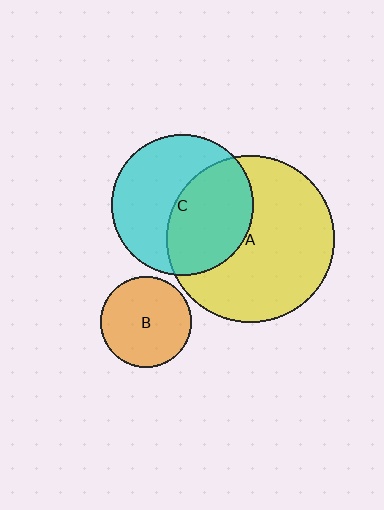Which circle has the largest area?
Circle A (yellow).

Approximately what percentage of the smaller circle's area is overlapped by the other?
Approximately 45%.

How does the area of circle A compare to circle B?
Approximately 3.4 times.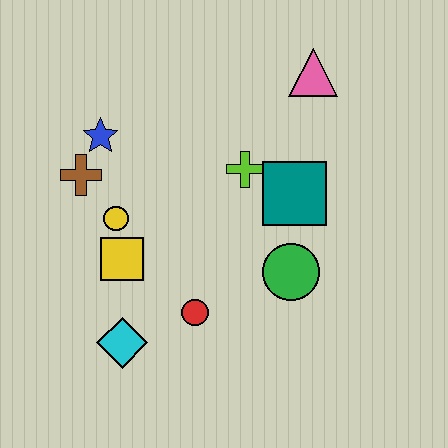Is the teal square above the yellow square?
Yes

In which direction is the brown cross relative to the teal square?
The brown cross is to the left of the teal square.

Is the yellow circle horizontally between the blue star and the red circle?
Yes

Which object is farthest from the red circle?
The pink triangle is farthest from the red circle.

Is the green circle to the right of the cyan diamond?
Yes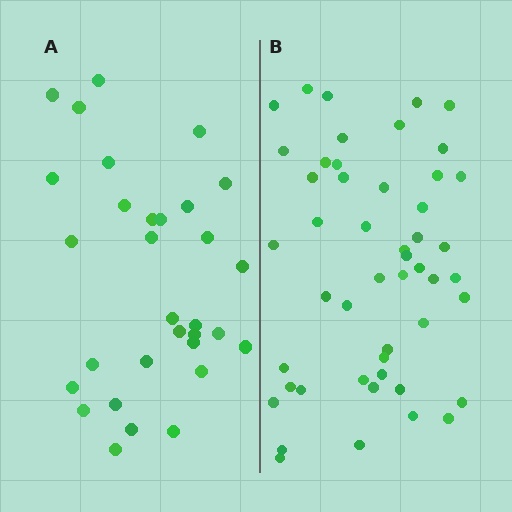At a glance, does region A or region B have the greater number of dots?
Region B (the right region) has more dots.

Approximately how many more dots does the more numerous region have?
Region B has approximately 20 more dots than region A.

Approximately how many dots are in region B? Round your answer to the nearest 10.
About 50 dots. (The exact count is 49, which rounds to 50.)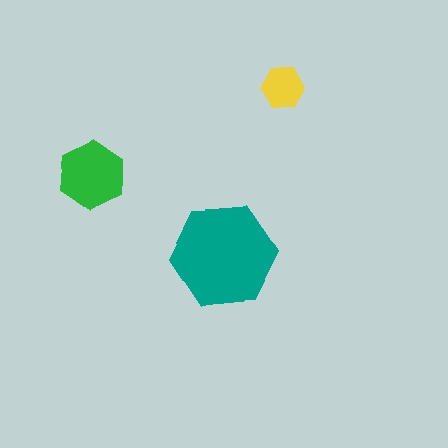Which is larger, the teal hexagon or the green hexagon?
The teal one.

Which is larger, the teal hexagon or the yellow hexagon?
The teal one.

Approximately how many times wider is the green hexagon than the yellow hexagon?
About 1.5 times wider.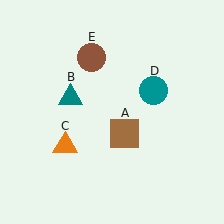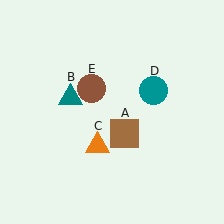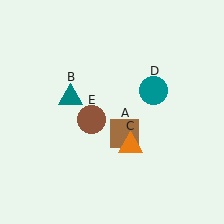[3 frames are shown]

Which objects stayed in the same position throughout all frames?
Brown square (object A) and teal triangle (object B) and teal circle (object D) remained stationary.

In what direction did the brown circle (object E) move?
The brown circle (object E) moved down.